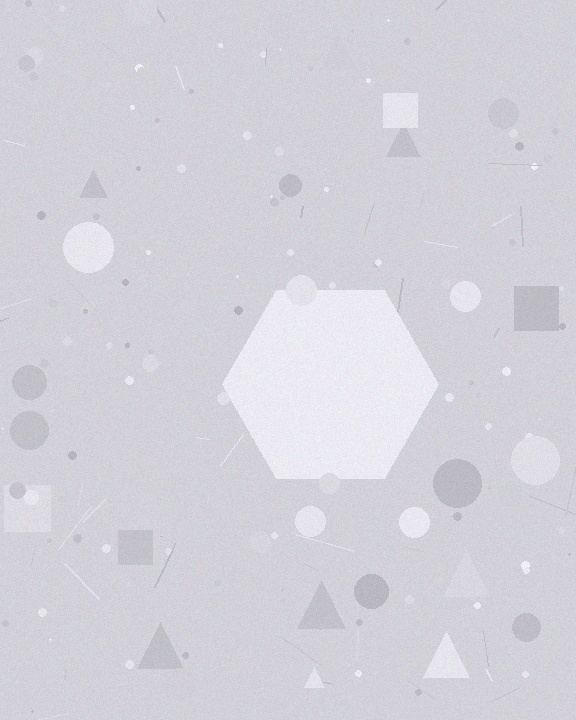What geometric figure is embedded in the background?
A hexagon is embedded in the background.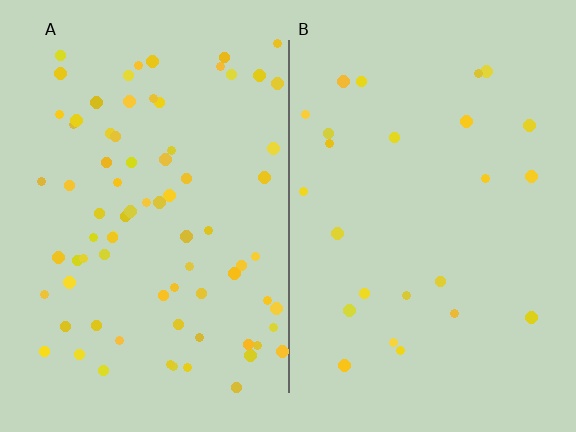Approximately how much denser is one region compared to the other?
Approximately 3.2× — region A over region B.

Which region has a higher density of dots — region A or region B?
A (the left).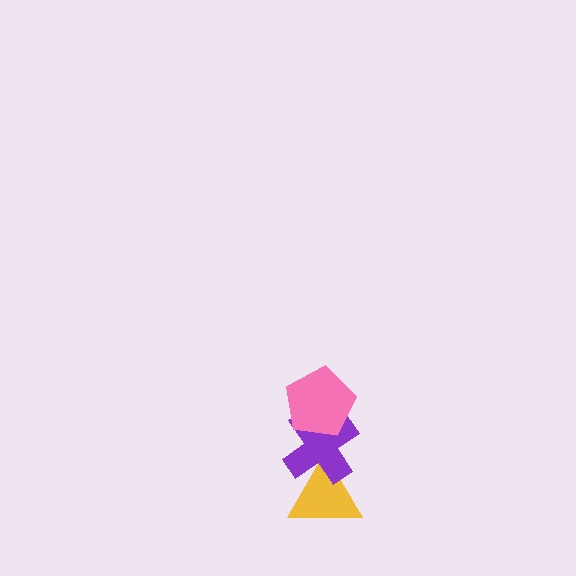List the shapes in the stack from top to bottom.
From top to bottom: the pink pentagon, the purple cross, the yellow triangle.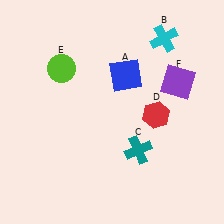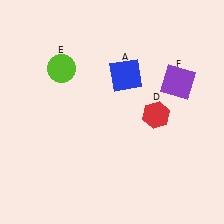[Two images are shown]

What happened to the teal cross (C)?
The teal cross (C) was removed in Image 2. It was in the bottom-right area of Image 1.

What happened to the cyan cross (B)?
The cyan cross (B) was removed in Image 2. It was in the top-right area of Image 1.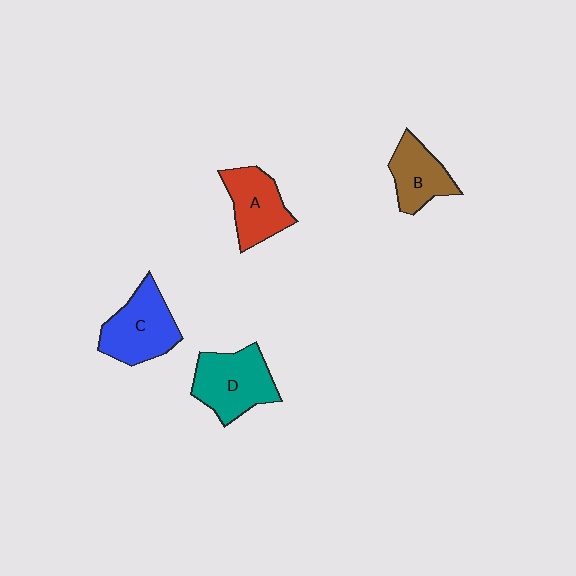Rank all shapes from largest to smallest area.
From largest to smallest: D (teal), C (blue), A (red), B (brown).